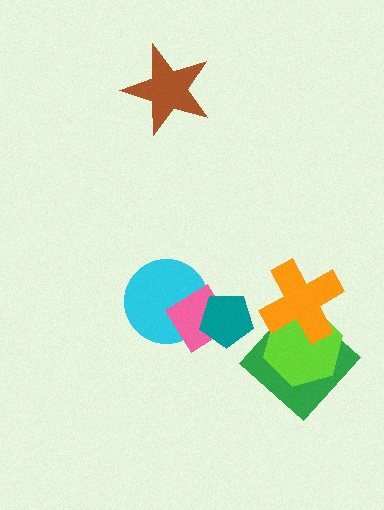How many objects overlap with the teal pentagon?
2 objects overlap with the teal pentagon.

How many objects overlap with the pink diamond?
2 objects overlap with the pink diamond.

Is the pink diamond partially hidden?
Yes, it is partially covered by another shape.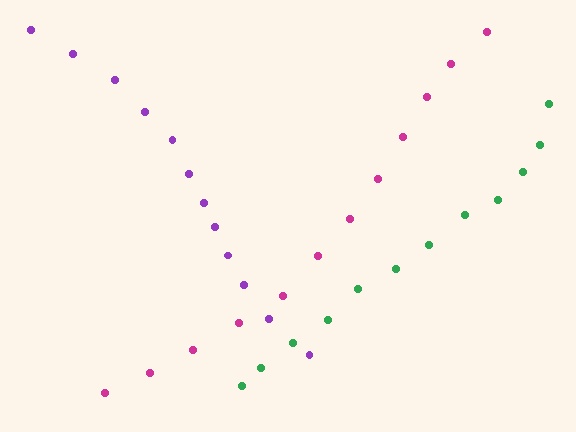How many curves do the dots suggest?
There are 3 distinct paths.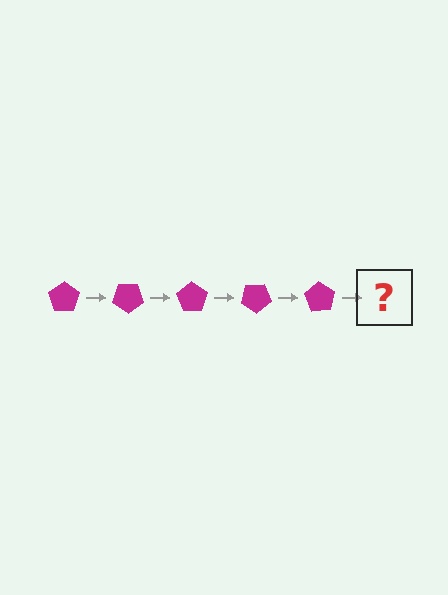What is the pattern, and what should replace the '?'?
The pattern is that the pentagon rotates 35 degrees each step. The '?' should be a magenta pentagon rotated 175 degrees.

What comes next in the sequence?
The next element should be a magenta pentagon rotated 175 degrees.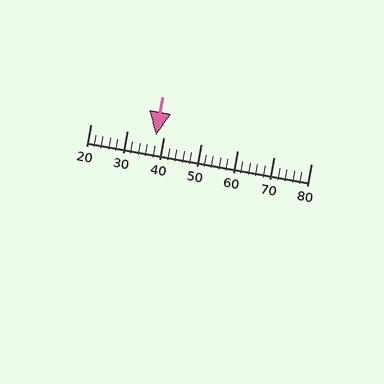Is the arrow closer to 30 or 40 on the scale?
The arrow is closer to 40.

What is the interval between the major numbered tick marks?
The major tick marks are spaced 10 units apart.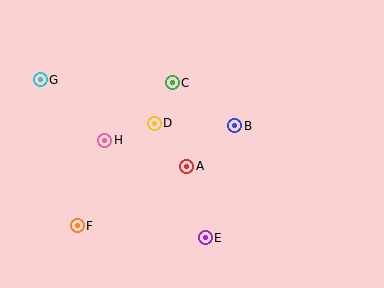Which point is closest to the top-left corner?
Point G is closest to the top-left corner.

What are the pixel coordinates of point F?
Point F is at (77, 226).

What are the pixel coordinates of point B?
Point B is at (235, 126).